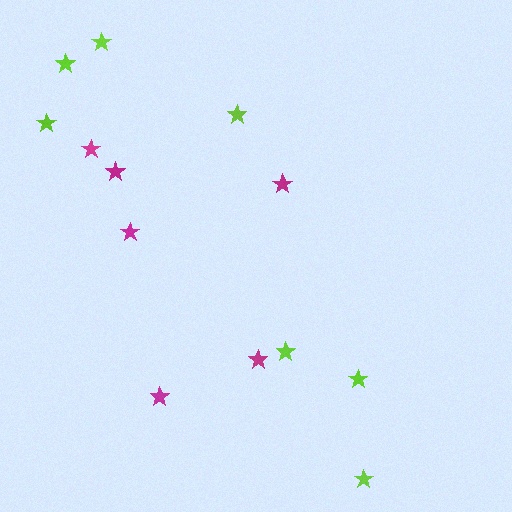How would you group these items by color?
There are 2 groups: one group of magenta stars (6) and one group of lime stars (7).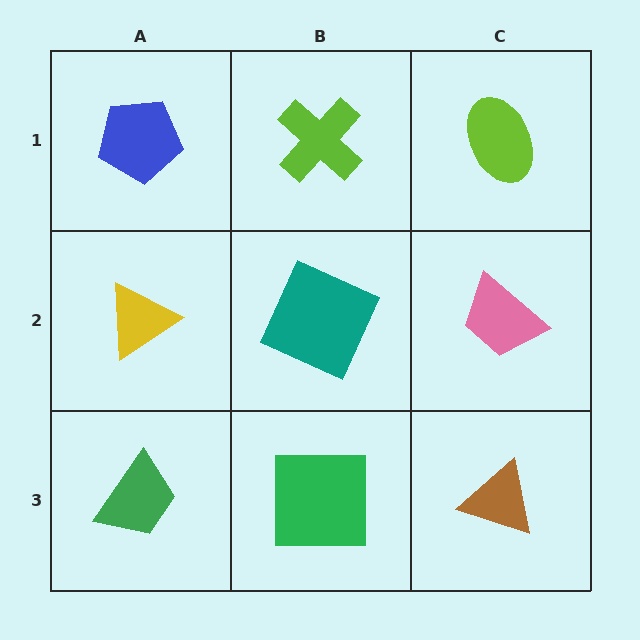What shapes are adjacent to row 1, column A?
A yellow triangle (row 2, column A), a lime cross (row 1, column B).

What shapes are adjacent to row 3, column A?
A yellow triangle (row 2, column A), a green square (row 3, column B).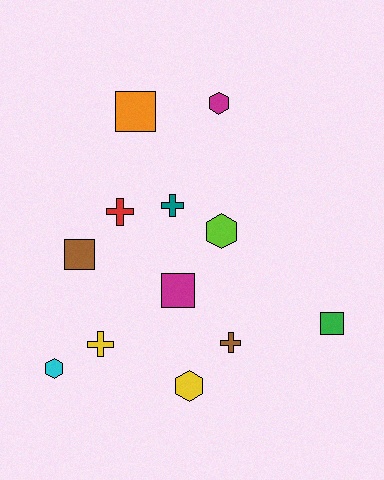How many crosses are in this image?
There are 4 crosses.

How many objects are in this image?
There are 12 objects.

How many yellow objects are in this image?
There are 2 yellow objects.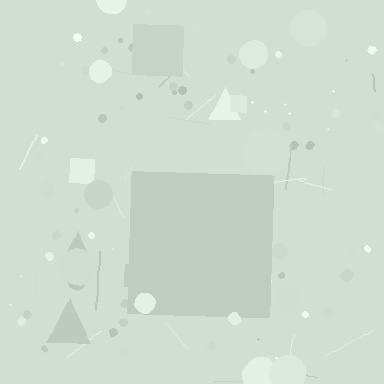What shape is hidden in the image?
A square is hidden in the image.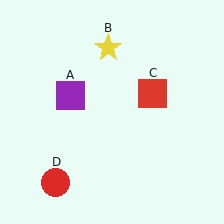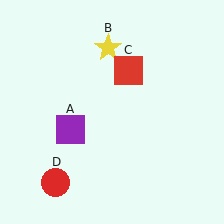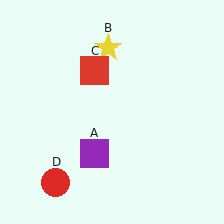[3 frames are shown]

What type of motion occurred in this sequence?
The purple square (object A), red square (object C) rotated counterclockwise around the center of the scene.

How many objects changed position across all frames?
2 objects changed position: purple square (object A), red square (object C).